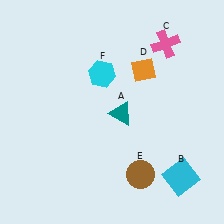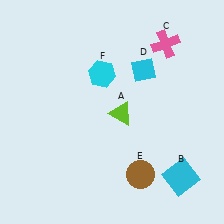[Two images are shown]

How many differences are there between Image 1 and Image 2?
There are 2 differences between the two images.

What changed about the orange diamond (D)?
In Image 1, D is orange. In Image 2, it changed to cyan.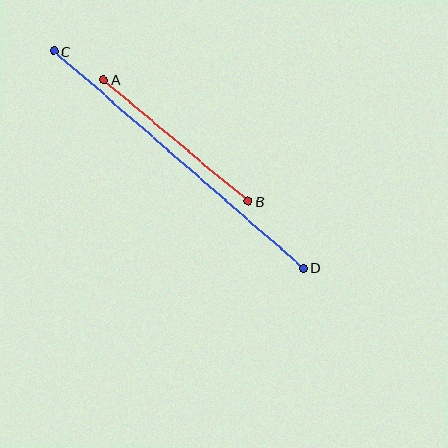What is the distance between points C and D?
The distance is approximately 331 pixels.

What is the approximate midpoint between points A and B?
The midpoint is at approximately (176, 140) pixels.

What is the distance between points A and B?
The distance is approximately 189 pixels.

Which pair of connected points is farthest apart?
Points C and D are farthest apart.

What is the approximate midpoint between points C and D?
The midpoint is at approximately (178, 160) pixels.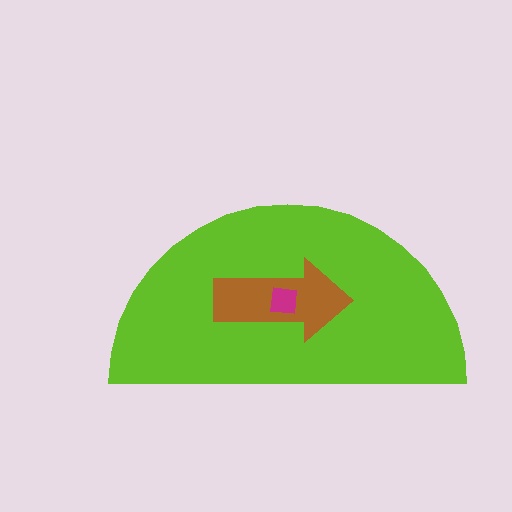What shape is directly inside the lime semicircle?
The brown arrow.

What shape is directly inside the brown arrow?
The magenta square.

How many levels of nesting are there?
3.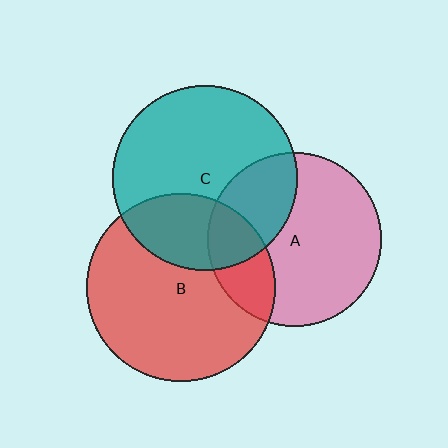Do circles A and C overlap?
Yes.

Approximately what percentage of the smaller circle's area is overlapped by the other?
Approximately 30%.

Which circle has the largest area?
Circle B (red).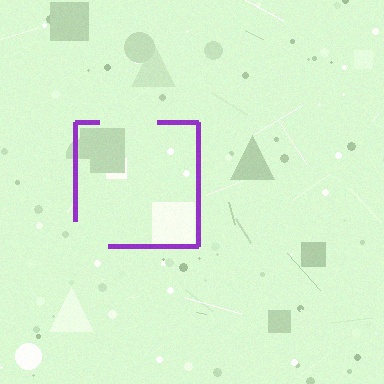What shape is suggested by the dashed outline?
The dashed outline suggests a square.